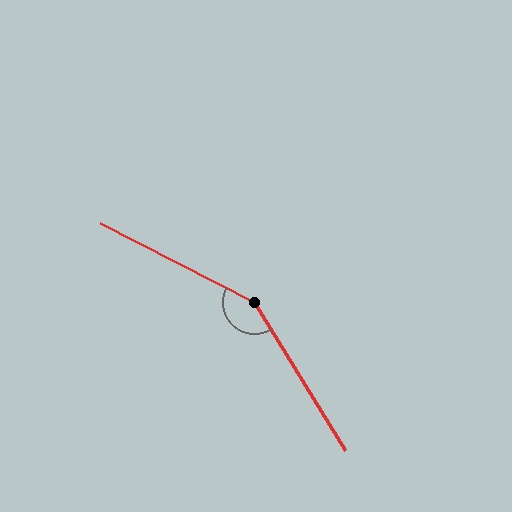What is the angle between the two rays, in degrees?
Approximately 149 degrees.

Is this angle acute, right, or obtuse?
It is obtuse.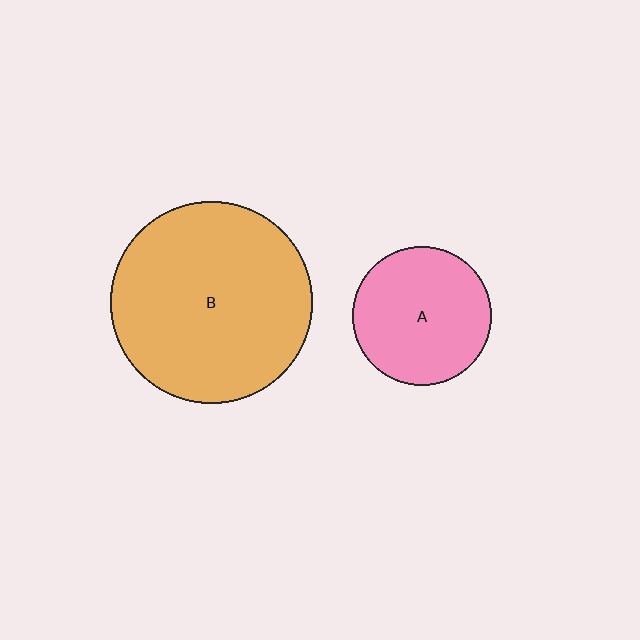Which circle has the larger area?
Circle B (orange).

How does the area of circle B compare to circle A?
Approximately 2.1 times.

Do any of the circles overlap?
No, none of the circles overlap.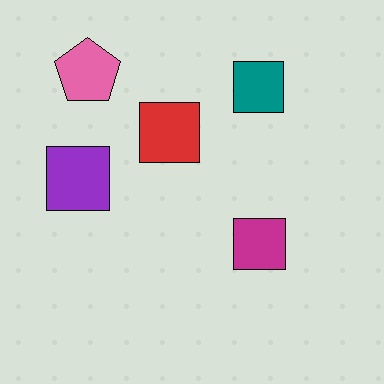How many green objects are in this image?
There are no green objects.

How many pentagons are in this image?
There is 1 pentagon.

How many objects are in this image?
There are 5 objects.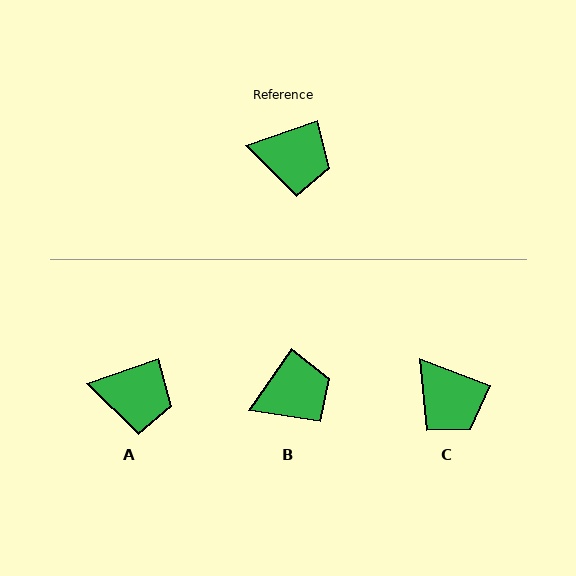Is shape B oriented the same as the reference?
No, it is off by about 36 degrees.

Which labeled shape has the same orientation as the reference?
A.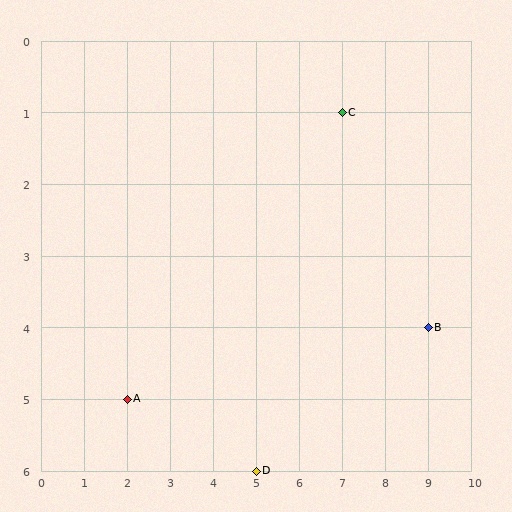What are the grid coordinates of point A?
Point A is at grid coordinates (2, 5).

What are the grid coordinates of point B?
Point B is at grid coordinates (9, 4).